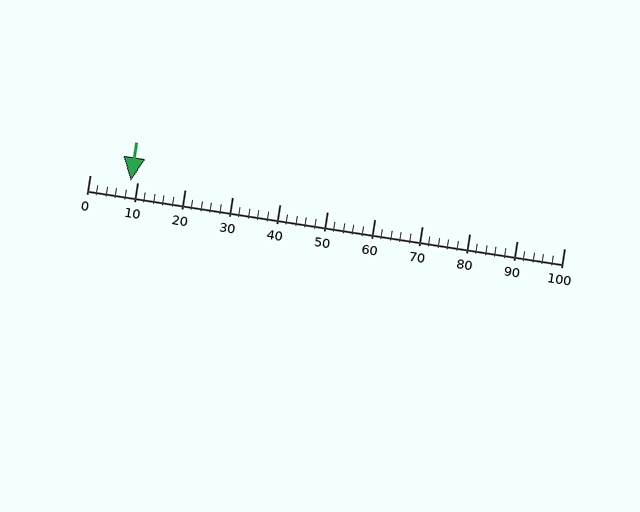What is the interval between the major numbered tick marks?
The major tick marks are spaced 10 units apart.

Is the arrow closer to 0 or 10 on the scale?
The arrow is closer to 10.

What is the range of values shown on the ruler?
The ruler shows values from 0 to 100.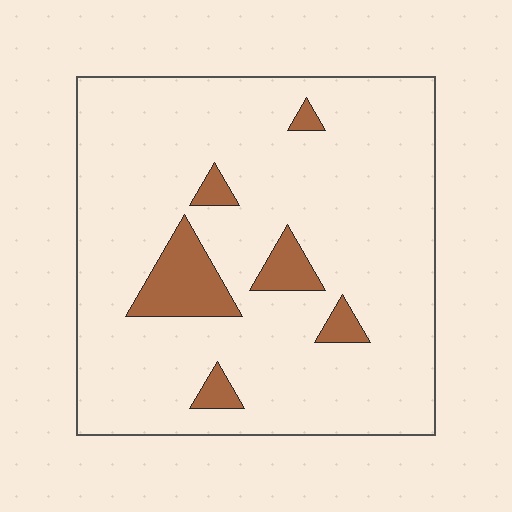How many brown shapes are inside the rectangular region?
6.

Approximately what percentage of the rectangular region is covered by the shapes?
Approximately 10%.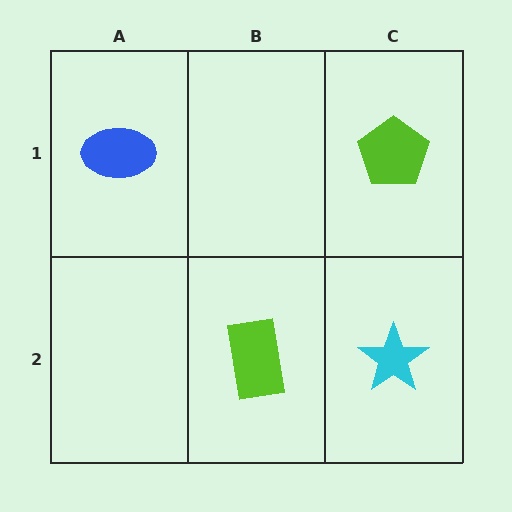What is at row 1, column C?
A lime pentagon.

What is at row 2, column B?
A lime rectangle.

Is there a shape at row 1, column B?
No, that cell is empty.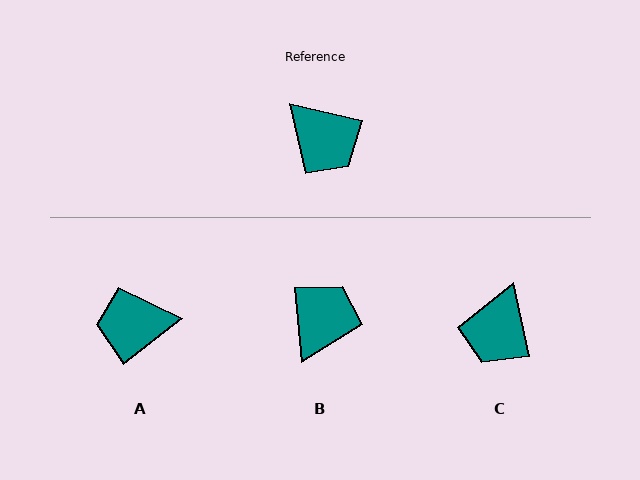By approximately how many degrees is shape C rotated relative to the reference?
Approximately 65 degrees clockwise.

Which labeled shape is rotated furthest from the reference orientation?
A, about 130 degrees away.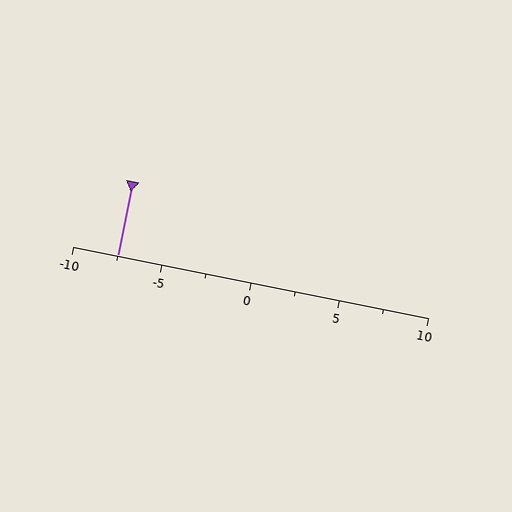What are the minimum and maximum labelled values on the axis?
The axis runs from -10 to 10.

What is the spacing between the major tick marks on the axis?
The major ticks are spaced 5 apart.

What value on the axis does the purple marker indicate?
The marker indicates approximately -7.5.